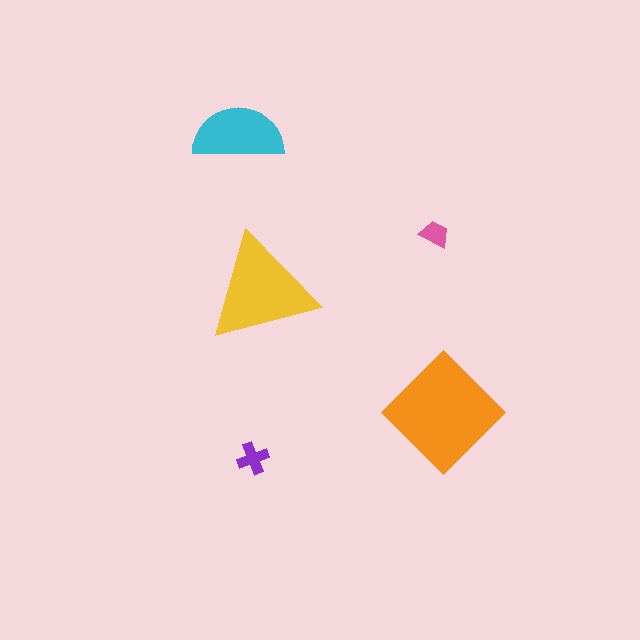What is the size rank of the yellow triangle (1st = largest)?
2nd.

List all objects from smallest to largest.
The pink trapezoid, the purple cross, the cyan semicircle, the yellow triangle, the orange diamond.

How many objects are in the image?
There are 5 objects in the image.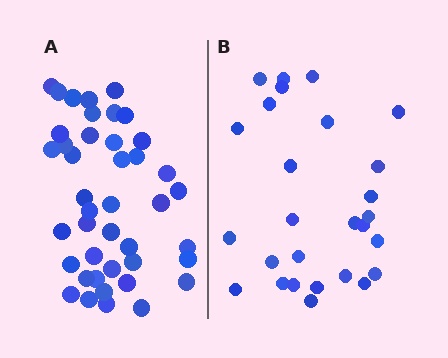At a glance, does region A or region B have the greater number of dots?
Region A (the left region) has more dots.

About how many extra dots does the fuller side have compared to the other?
Region A has approximately 15 more dots than region B.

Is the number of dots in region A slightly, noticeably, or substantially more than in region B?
Region A has substantially more. The ratio is roughly 1.6 to 1.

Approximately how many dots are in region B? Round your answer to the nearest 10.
About 30 dots. (The exact count is 27, which rounds to 30.)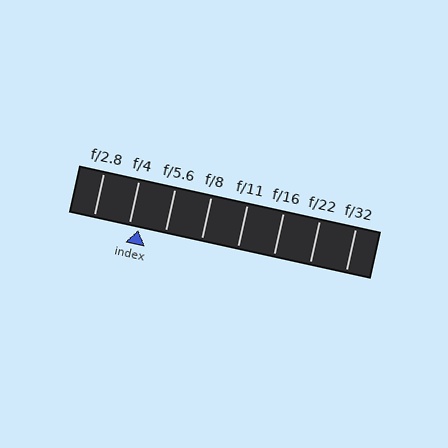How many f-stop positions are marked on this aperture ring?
There are 8 f-stop positions marked.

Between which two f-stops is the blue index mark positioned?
The index mark is between f/4 and f/5.6.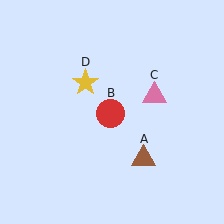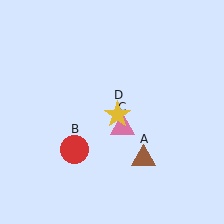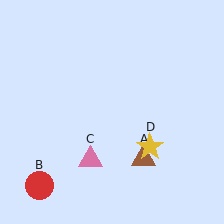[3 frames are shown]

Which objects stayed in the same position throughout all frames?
Brown triangle (object A) remained stationary.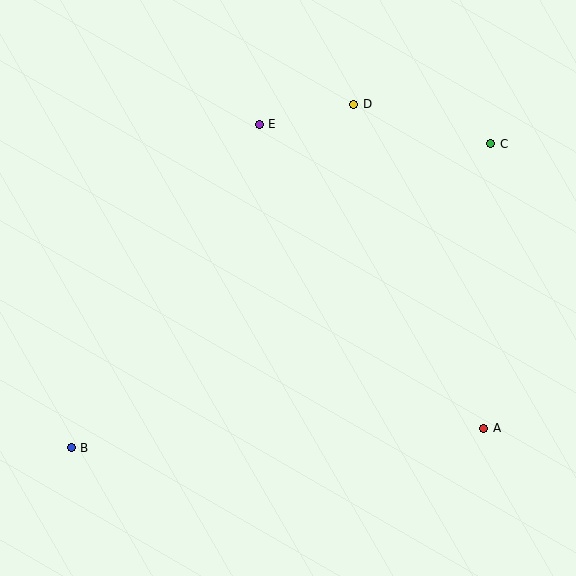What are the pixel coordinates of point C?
Point C is at (491, 144).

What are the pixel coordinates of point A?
Point A is at (484, 428).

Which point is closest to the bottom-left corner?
Point B is closest to the bottom-left corner.